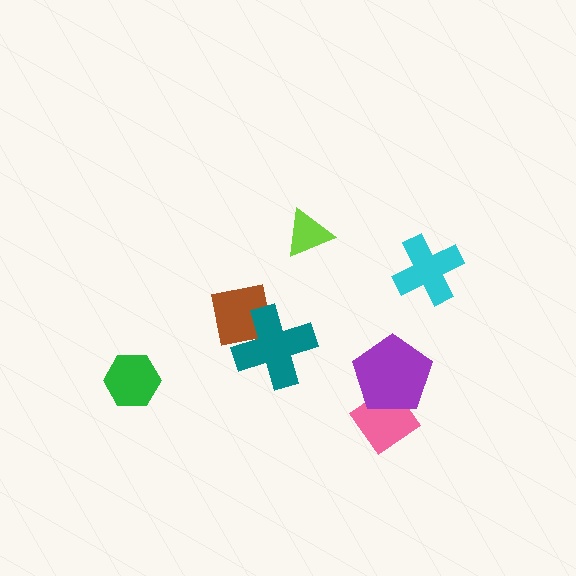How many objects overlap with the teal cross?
1 object overlaps with the teal cross.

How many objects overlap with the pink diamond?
1 object overlaps with the pink diamond.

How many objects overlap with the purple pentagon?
1 object overlaps with the purple pentagon.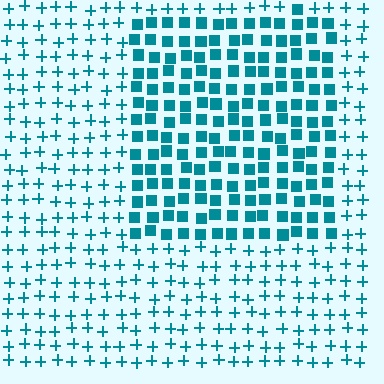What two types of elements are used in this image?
The image uses squares inside the rectangle region and plus signs outside it.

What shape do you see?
I see a rectangle.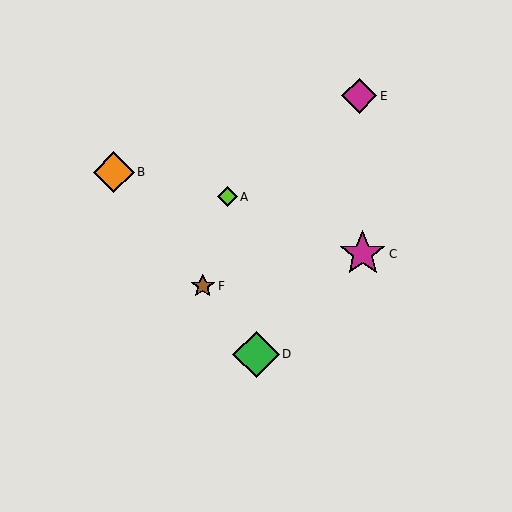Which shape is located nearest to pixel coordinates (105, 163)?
The orange diamond (labeled B) at (114, 172) is nearest to that location.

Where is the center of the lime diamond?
The center of the lime diamond is at (227, 197).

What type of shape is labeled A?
Shape A is a lime diamond.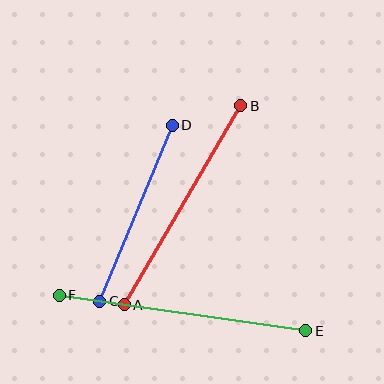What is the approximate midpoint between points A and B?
The midpoint is at approximately (182, 205) pixels.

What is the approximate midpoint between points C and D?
The midpoint is at approximately (136, 213) pixels.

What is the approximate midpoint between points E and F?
The midpoint is at approximately (183, 313) pixels.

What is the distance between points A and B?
The distance is approximately 231 pixels.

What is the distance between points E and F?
The distance is approximately 249 pixels.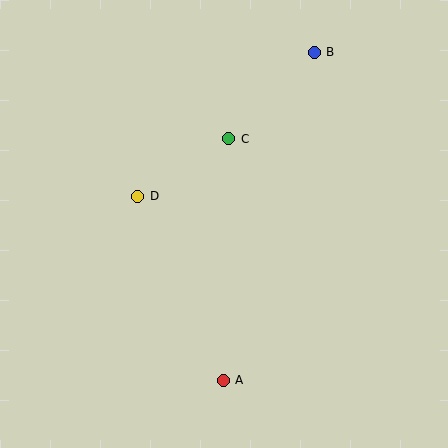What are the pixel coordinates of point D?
Point D is at (138, 196).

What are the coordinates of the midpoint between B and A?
The midpoint between B and A is at (269, 216).